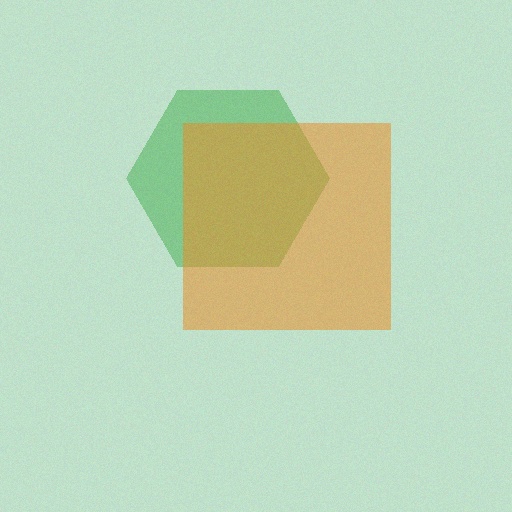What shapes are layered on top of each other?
The layered shapes are: a green hexagon, an orange square.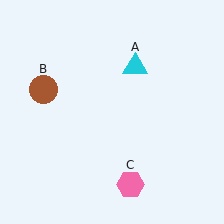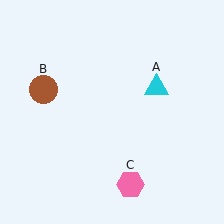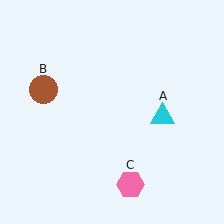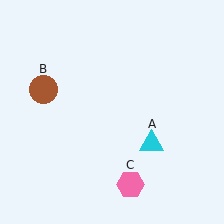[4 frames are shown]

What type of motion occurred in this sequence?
The cyan triangle (object A) rotated clockwise around the center of the scene.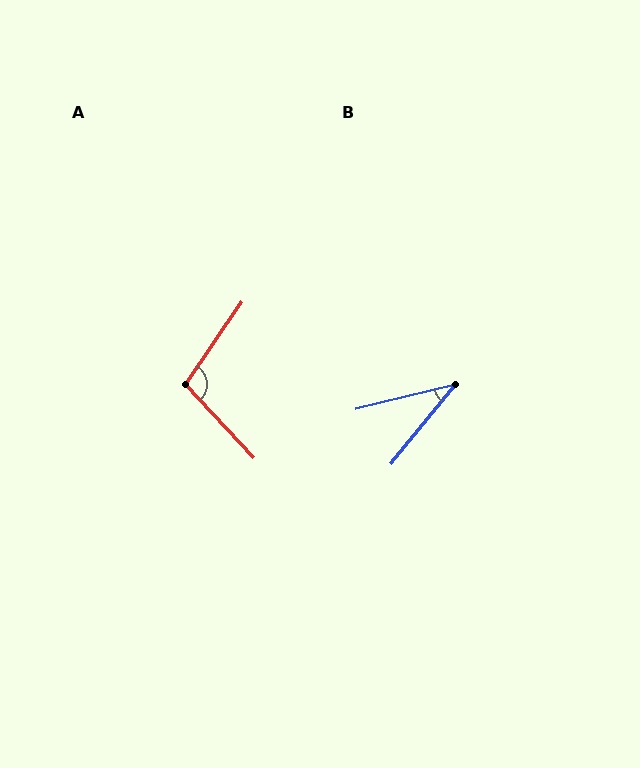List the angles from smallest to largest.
B (37°), A (103°).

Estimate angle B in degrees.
Approximately 37 degrees.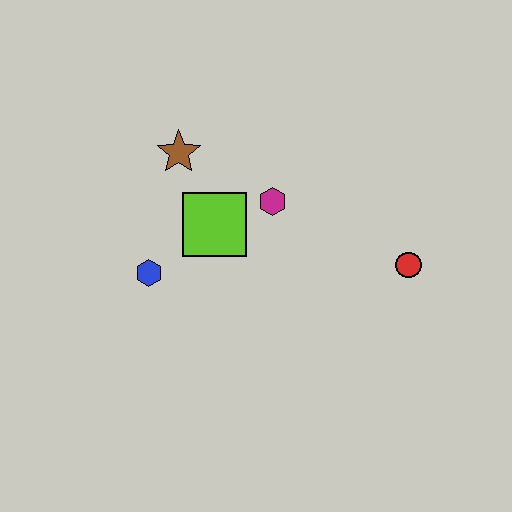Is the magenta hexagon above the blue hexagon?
Yes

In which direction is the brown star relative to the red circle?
The brown star is to the left of the red circle.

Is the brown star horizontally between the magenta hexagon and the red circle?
No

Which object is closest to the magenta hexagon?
The lime square is closest to the magenta hexagon.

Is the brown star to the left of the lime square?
Yes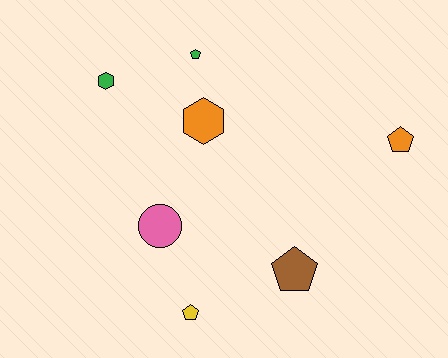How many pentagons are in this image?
There are 4 pentagons.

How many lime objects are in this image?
There are no lime objects.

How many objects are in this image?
There are 7 objects.